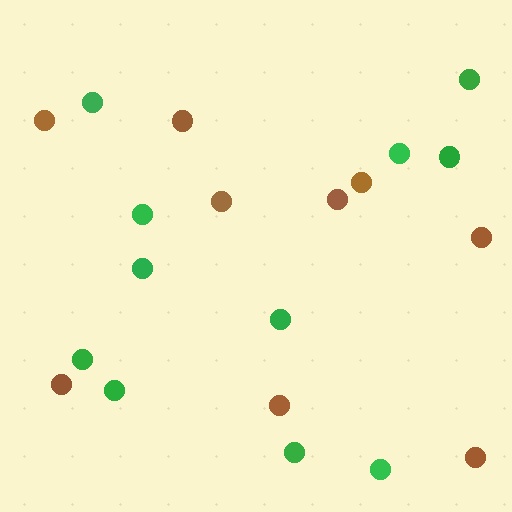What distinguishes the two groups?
There are 2 groups: one group of brown circles (9) and one group of green circles (11).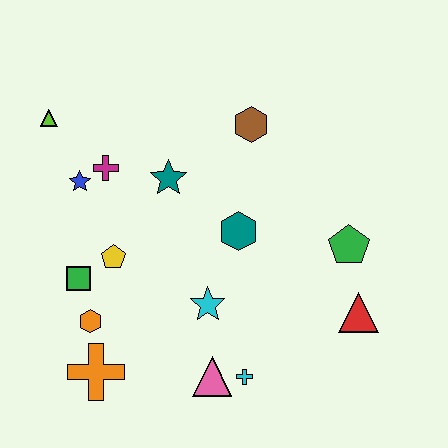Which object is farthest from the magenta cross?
The red triangle is farthest from the magenta cross.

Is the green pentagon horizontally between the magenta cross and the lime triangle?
No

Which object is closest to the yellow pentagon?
The green square is closest to the yellow pentagon.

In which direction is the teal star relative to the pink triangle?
The teal star is above the pink triangle.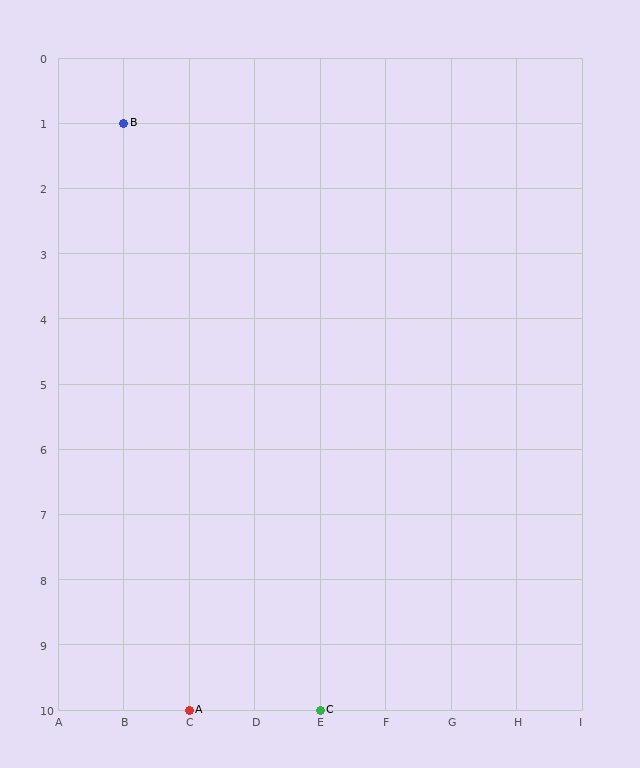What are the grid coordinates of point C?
Point C is at grid coordinates (E, 10).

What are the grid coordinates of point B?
Point B is at grid coordinates (B, 1).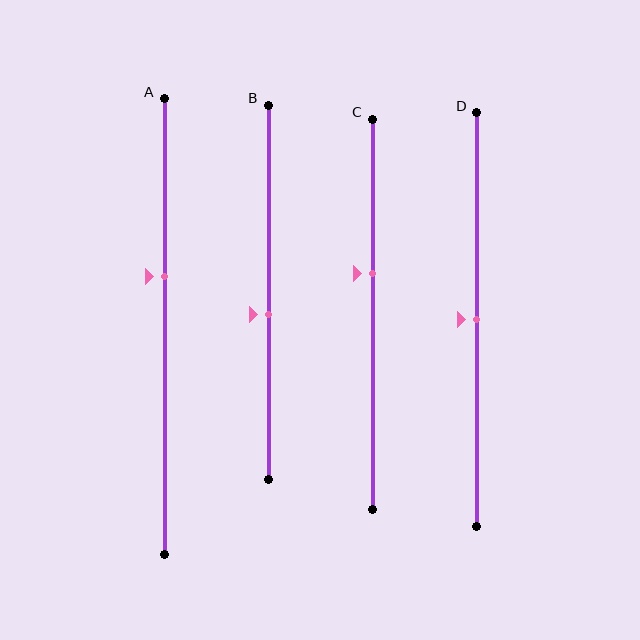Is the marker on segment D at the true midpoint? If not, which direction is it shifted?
Yes, the marker on segment D is at the true midpoint.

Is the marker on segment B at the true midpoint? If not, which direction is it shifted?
No, the marker on segment B is shifted downward by about 6% of the segment length.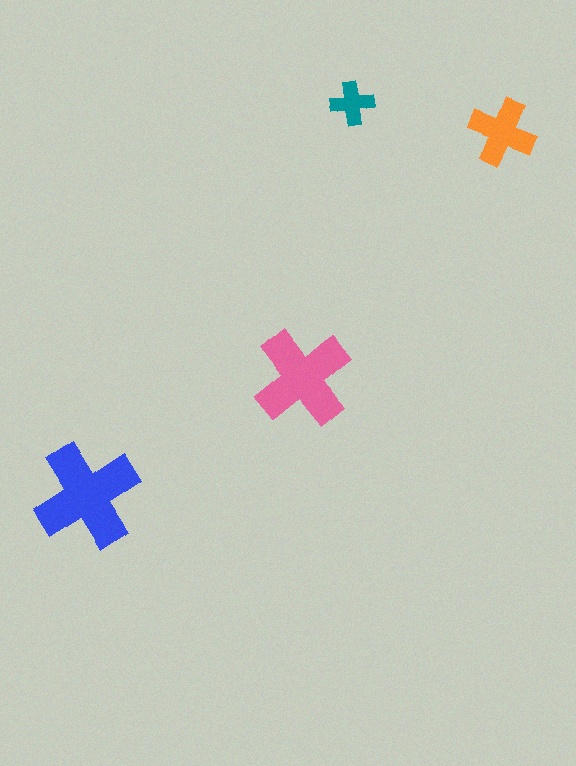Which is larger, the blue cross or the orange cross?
The blue one.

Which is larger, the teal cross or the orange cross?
The orange one.